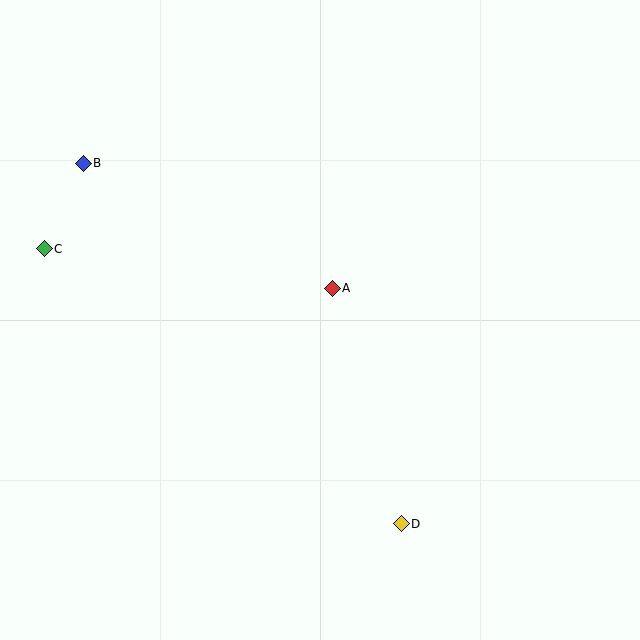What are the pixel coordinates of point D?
Point D is at (401, 524).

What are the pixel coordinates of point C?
Point C is at (44, 249).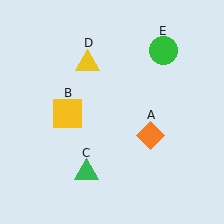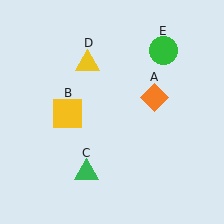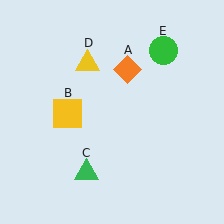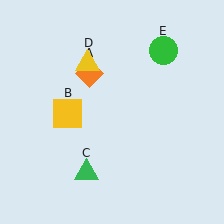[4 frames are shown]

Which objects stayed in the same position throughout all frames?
Yellow square (object B) and green triangle (object C) and yellow triangle (object D) and green circle (object E) remained stationary.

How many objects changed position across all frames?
1 object changed position: orange diamond (object A).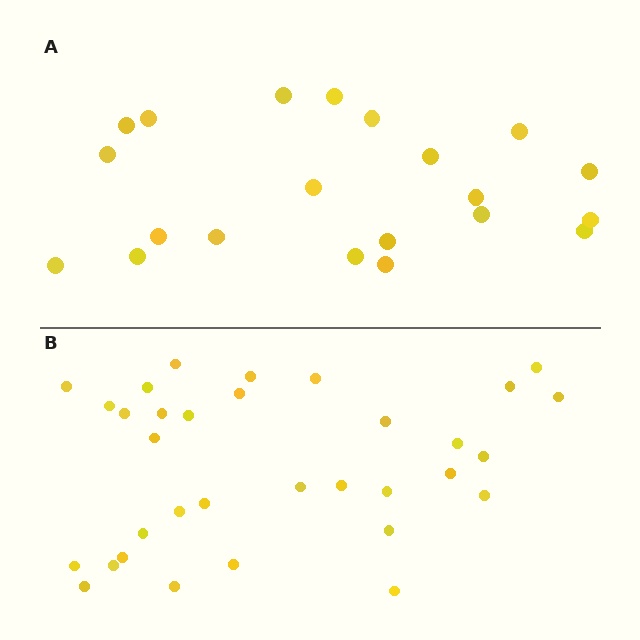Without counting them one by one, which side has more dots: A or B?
Region B (the bottom region) has more dots.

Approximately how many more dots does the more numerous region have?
Region B has roughly 12 or so more dots than region A.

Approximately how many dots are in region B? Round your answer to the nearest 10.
About 30 dots. (The exact count is 33, which rounds to 30.)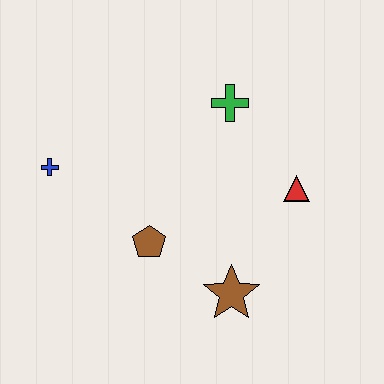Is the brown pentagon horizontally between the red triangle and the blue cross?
Yes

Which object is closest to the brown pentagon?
The brown star is closest to the brown pentagon.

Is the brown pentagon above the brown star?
Yes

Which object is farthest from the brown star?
The blue cross is farthest from the brown star.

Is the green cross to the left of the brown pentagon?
No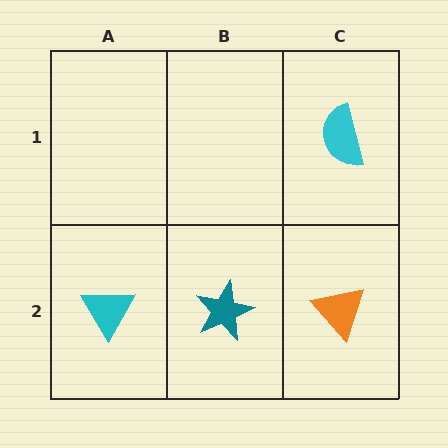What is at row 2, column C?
An orange triangle.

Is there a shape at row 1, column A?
No, that cell is empty.